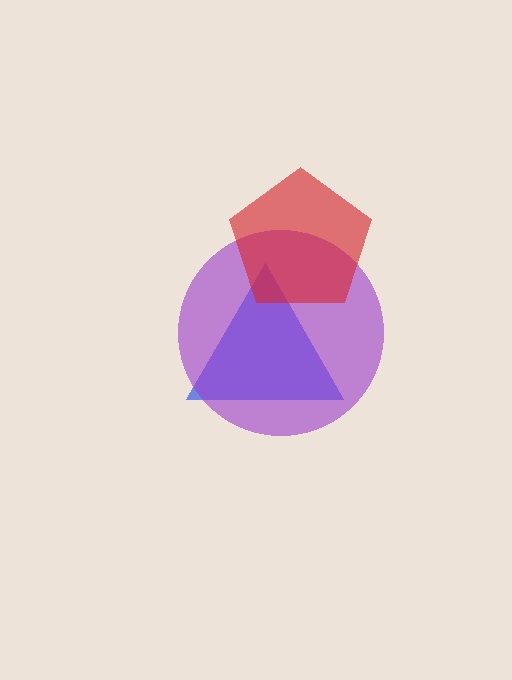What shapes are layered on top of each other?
The layered shapes are: a blue triangle, a purple circle, a red pentagon.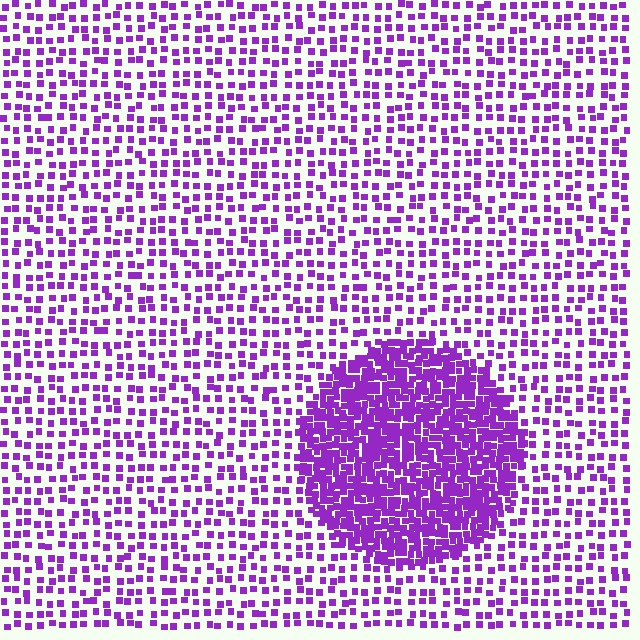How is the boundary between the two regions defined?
The boundary is defined by a change in element density (approximately 2.7x ratio). All elements are the same color, size, and shape.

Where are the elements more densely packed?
The elements are more densely packed inside the circle boundary.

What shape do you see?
I see a circle.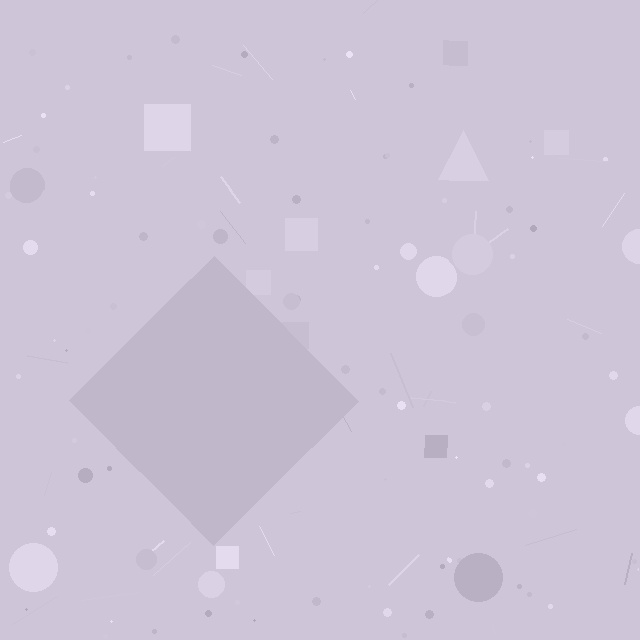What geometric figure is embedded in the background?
A diamond is embedded in the background.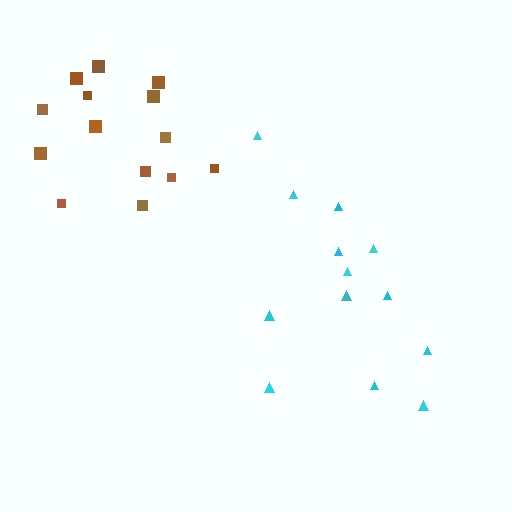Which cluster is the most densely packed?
Cyan.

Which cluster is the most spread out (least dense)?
Brown.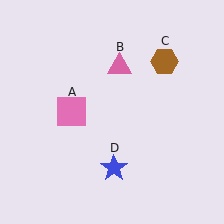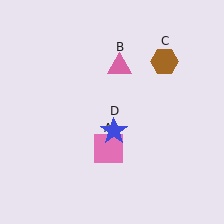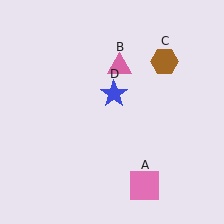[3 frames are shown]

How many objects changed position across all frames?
2 objects changed position: pink square (object A), blue star (object D).